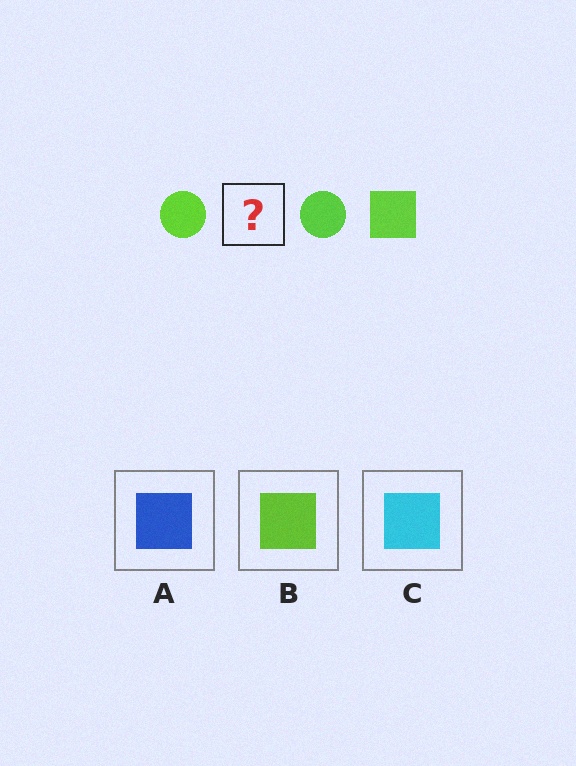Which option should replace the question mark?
Option B.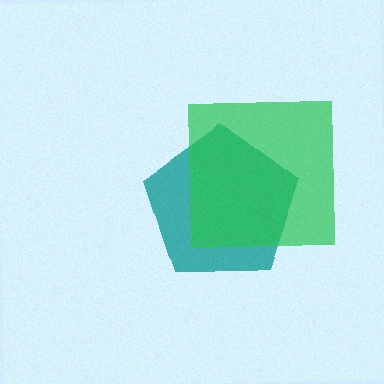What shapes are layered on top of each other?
The layered shapes are: a teal pentagon, a green square.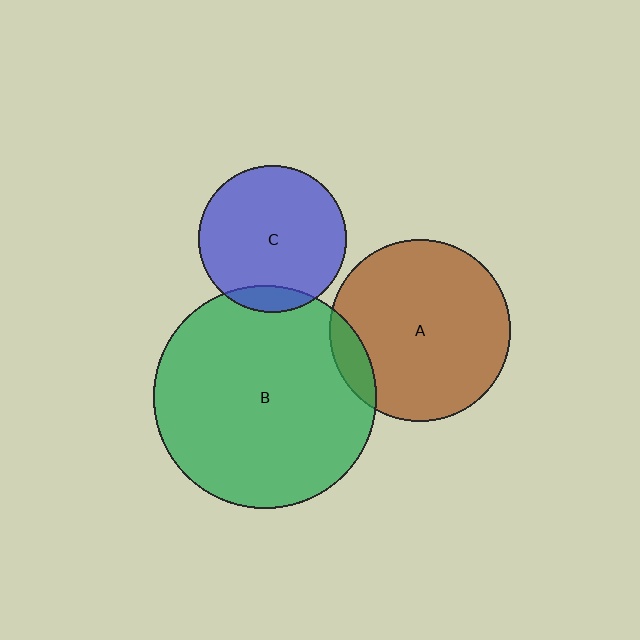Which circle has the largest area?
Circle B (green).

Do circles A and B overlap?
Yes.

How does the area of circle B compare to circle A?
Approximately 1.5 times.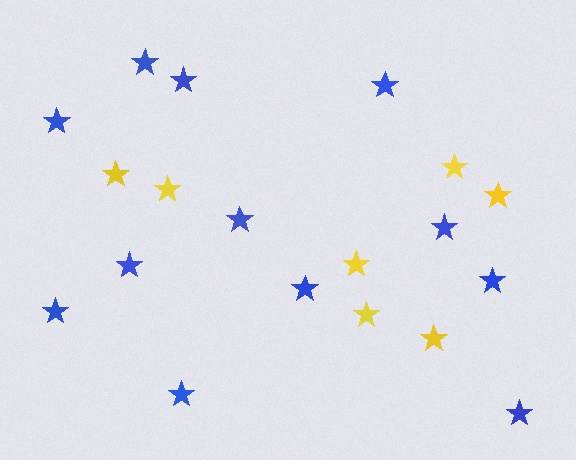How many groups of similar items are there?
There are 2 groups: one group of yellow stars (7) and one group of blue stars (12).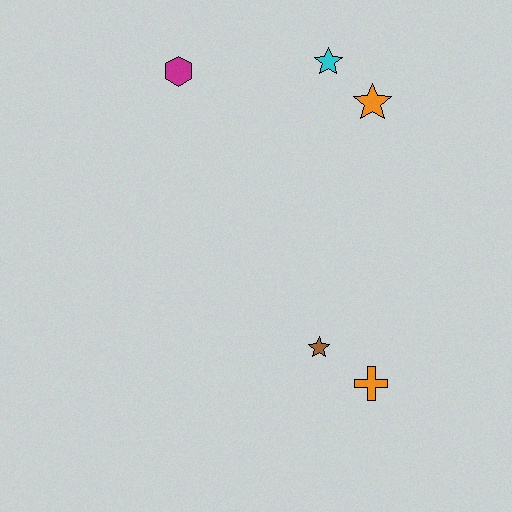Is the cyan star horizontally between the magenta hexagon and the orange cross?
Yes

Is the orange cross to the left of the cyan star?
No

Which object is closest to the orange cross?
The brown star is closest to the orange cross.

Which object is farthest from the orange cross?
The magenta hexagon is farthest from the orange cross.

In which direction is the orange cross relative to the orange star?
The orange cross is below the orange star.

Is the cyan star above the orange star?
Yes